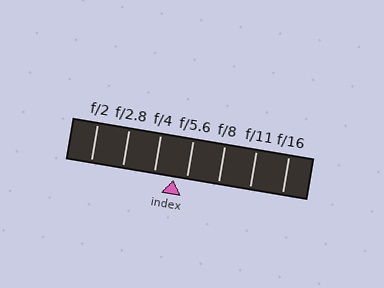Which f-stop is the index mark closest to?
The index mark is closest to f/5.6.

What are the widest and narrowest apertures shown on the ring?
The widest aperture shown is f/2 and the narrowest is f/16.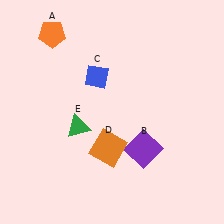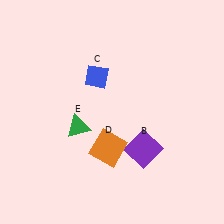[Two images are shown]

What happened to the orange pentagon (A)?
The orange pentagon (A) was removed in Image 2. It was in the top-left area of Image 1.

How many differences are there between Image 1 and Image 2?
There is 1 difference between the two images.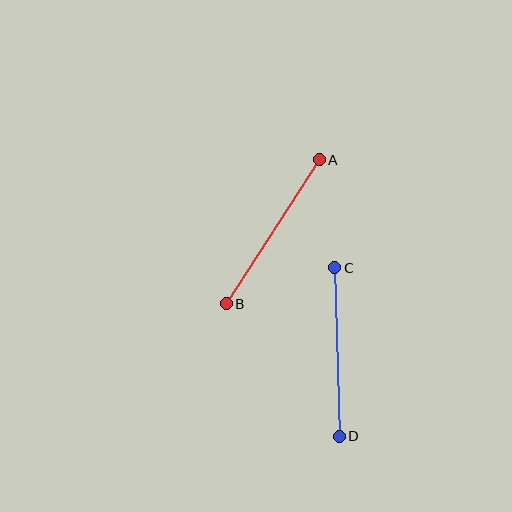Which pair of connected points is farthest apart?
Points A and B are farthest apart.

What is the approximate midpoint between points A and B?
The midpoint is at approximately (273, 232) pixels.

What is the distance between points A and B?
The distance is approximately 172 pixels.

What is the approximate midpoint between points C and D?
The midpoint is at approximately (337, 352) pixels.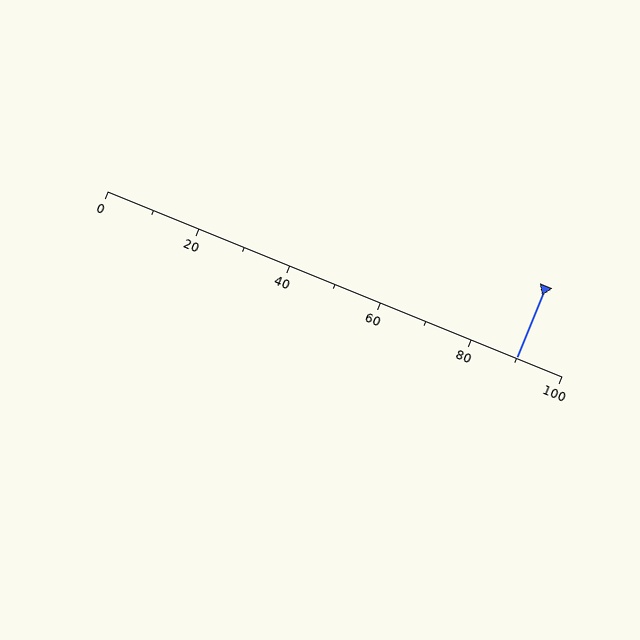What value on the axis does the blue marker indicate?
The marker indicates approximately 90.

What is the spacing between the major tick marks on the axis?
The major ticks are spaced 20 apart.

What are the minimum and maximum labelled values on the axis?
The axis runs from 0 to 100.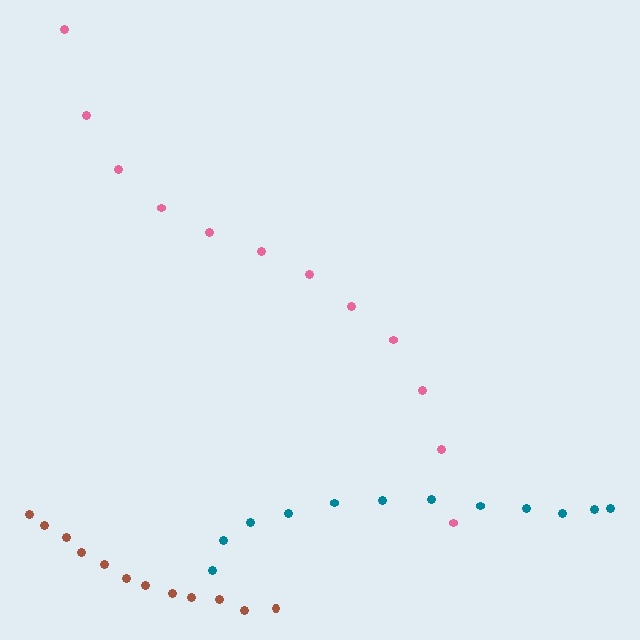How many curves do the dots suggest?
There are 3 distinct paths.